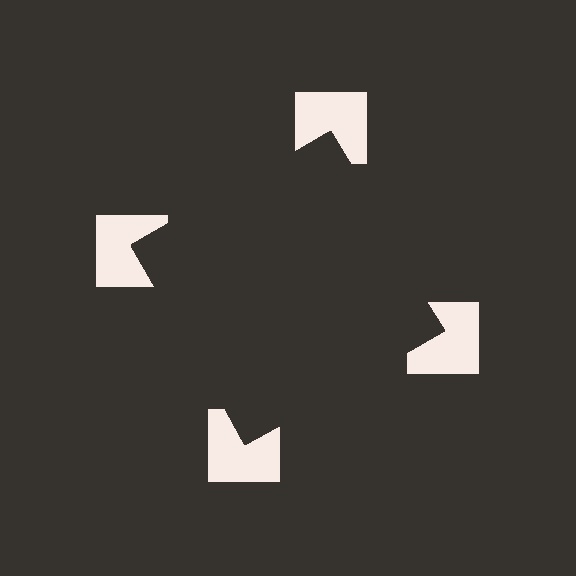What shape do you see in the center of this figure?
An illusory square — its edges are inferred from the aligned wedge cuts in the notched squares, not physically drawn.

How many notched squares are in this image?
There are 4 — one at each vertex of the illusory square.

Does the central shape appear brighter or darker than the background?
It typically appears slightly darker than the background, even though no actual brightness change is drawn.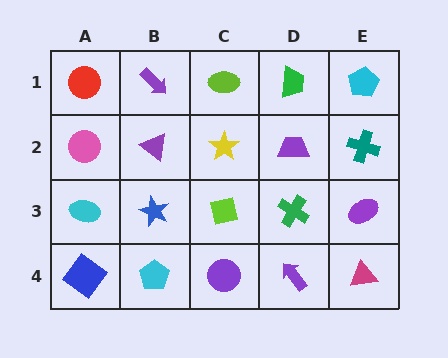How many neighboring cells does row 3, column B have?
4.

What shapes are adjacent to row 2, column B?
A purple arrow (row 1, column B), a blue star (row 3, column B), a pink circle (row 2, column A), a yellow star (row 2, column C).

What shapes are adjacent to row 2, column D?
A green trapezoid (row 1, column D), a green cross (row 3, column D), a yellow star (row 2, column C), a teal cross (row 2, column E).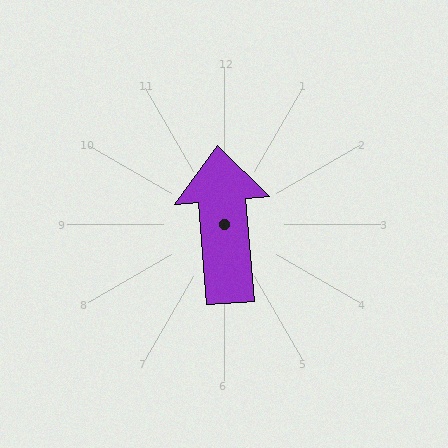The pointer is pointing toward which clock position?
Roughly 12 o'clock.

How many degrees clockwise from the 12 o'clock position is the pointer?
Approximately 355 degrees.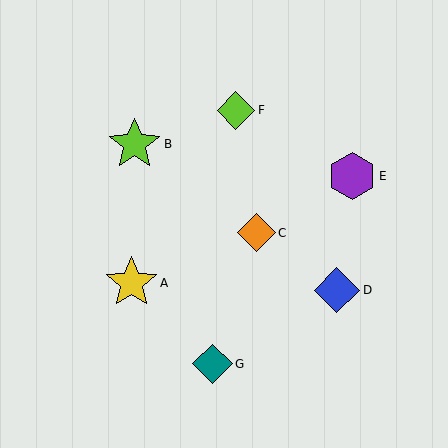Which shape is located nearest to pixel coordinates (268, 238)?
The orange diamond (labeled C) at (256, 233) is nearest to that location.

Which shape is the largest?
The lime star (labeled B) is the largest.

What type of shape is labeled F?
Shape F is a lime diamond.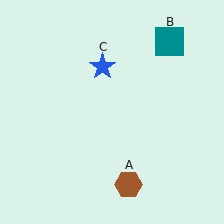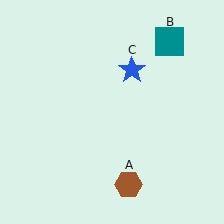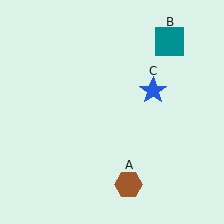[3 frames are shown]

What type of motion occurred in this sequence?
The blue star (object C) rotated clockwise around the center of the scene.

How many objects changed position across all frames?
1 object changed position: blue star (object C).